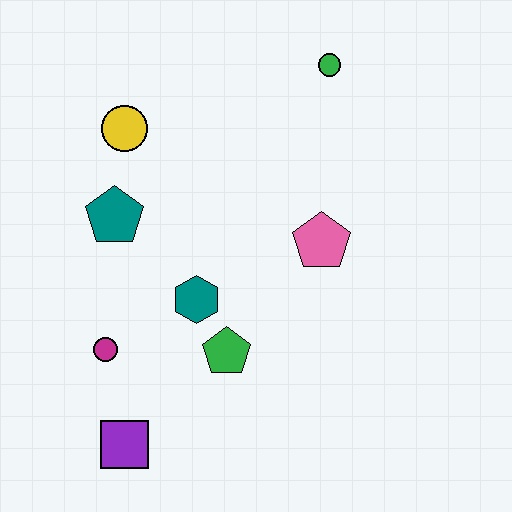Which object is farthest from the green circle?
The purple square is farthest from the green circle.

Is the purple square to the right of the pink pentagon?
No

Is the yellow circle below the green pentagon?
No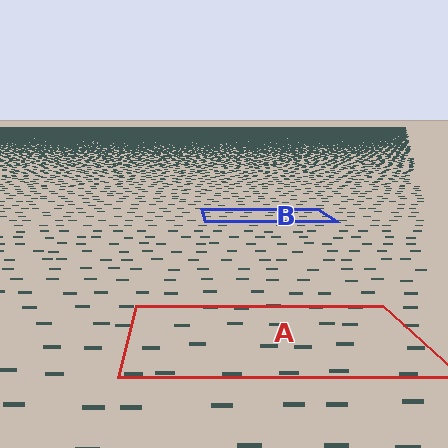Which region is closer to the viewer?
Region A is closer. The texture elements there are larger and more spread out.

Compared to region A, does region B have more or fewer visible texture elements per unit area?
Region B has more texture elements per unit area — they are packed more densely because it is farther away.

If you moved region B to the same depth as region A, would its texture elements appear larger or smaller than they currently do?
They would appear larger. At a closer depth, the same texture elements are projected at a bigger on-screen size.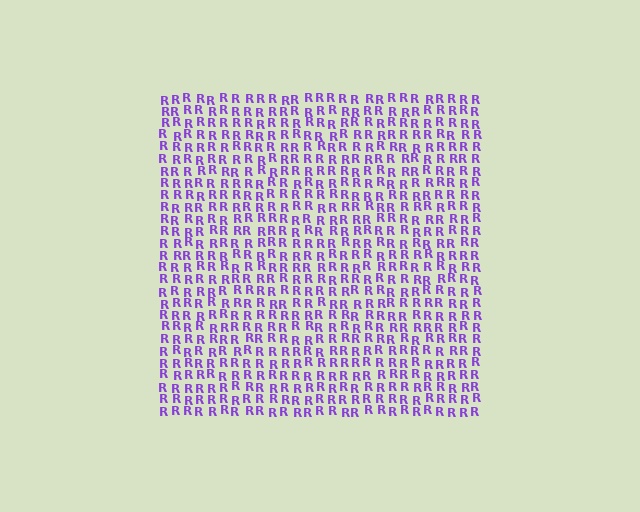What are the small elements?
The small elements are letter R's.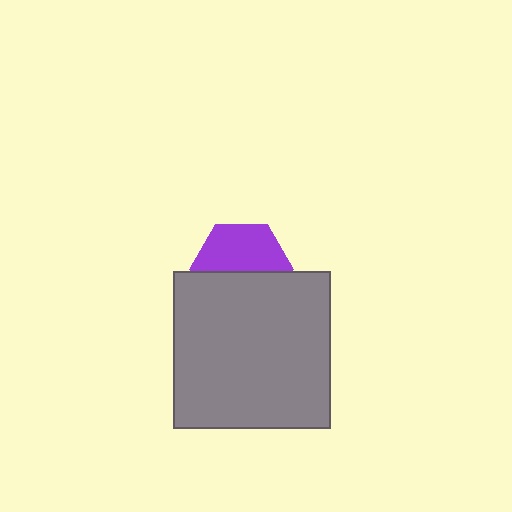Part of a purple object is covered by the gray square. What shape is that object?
It is a hexagon.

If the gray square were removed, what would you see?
You would see the complete purple hexagon.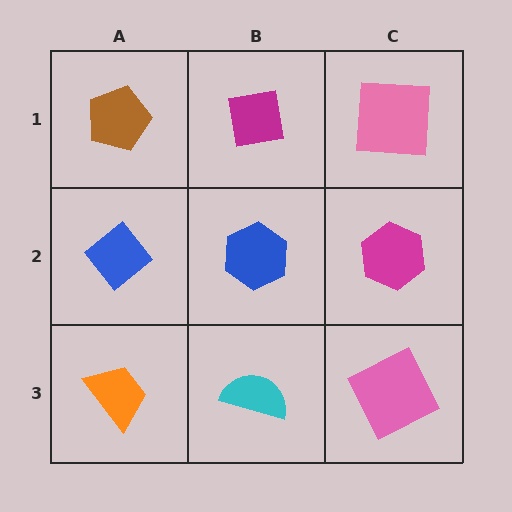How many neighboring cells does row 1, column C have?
2.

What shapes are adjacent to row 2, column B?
A magenta square (row 1, column B), a cyan semicircle (row 3, column B), a blue diamond (row 2, column A), a magenta hexagon (row 2, column C).